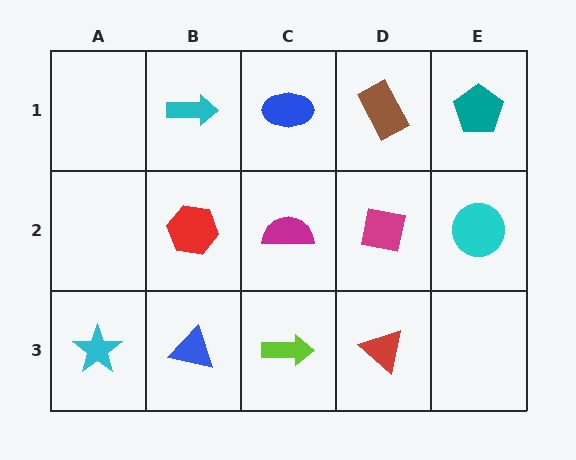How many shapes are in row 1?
4 shapes.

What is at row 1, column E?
A teal pentagon.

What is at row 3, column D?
A red triangle.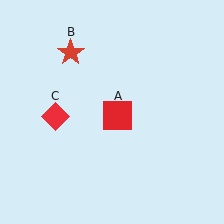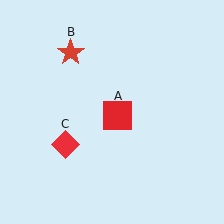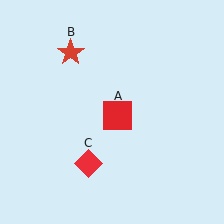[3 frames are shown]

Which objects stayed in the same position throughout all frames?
Red square (object A) and red star (object B) remained stationary.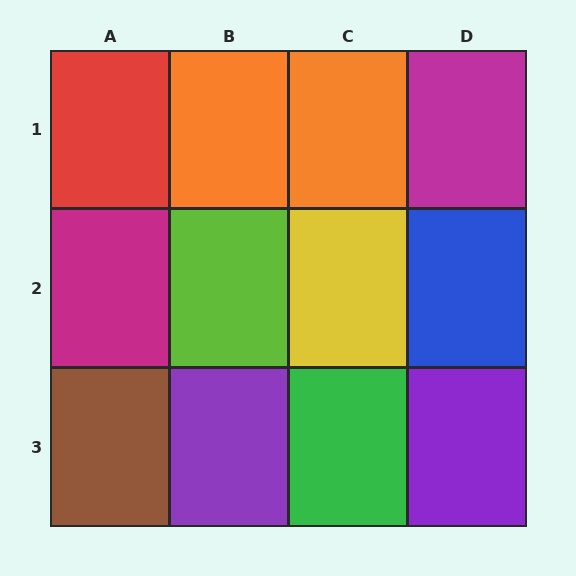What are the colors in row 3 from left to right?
Brown, purple, green, purple.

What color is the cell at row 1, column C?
Orange.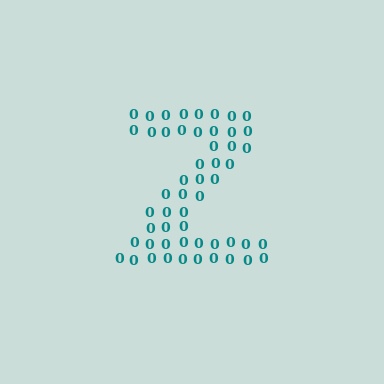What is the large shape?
The large shape is the letter Z.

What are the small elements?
The small elements are digit 0's.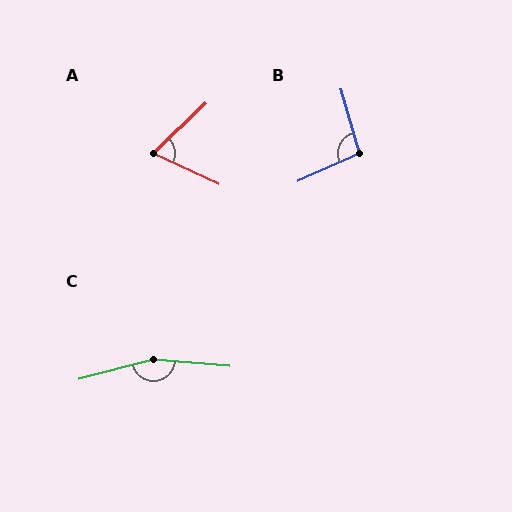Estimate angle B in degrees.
Approximately 98 degrees.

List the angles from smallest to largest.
A (69°), B (98°), C (161°).